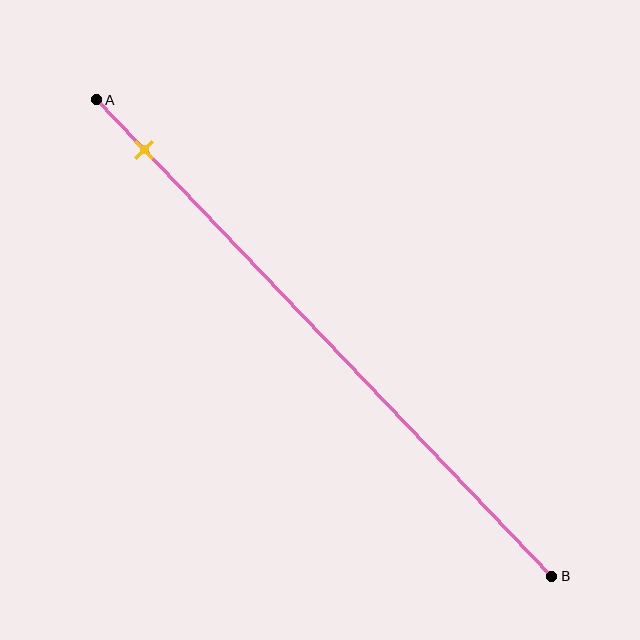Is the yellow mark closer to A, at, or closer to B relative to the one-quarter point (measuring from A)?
The yellow mark is closer to point A than the one-quarter point of segment AB.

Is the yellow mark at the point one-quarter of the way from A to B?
No, the mark is at about 10% from A, not at the 25% one-quarter point.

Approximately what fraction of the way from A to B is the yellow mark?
The yellow mark is approximately 10% of the way from A to B.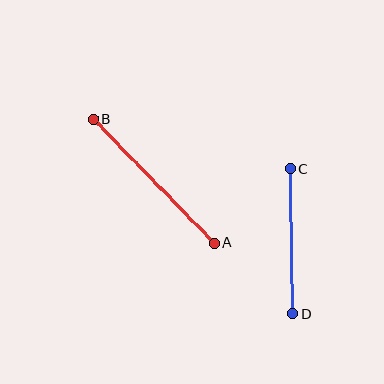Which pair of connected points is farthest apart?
Points A and B are farthest apart.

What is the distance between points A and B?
The distance is approximately 173 pixels.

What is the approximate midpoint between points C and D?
The midpoint is at approximately (291, 242) pixels.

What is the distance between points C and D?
The distance is approximately 145 pixels.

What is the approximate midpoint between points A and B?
The midpoint is at approximately (153, 181) pixels.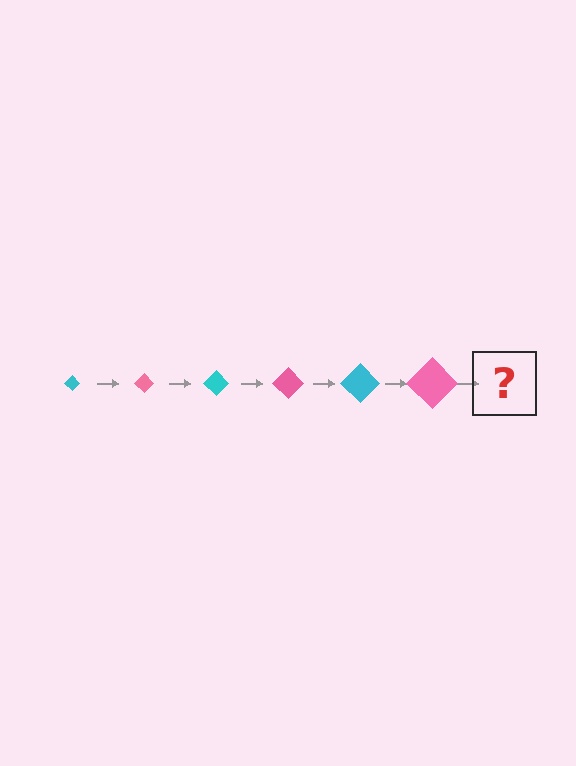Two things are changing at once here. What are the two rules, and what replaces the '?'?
The two rules are that the diamond grows larger each step and the color cycles through cyan and pink. The '?' should be a cyan diamond, larger than the previous one.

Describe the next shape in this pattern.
It should be a cyan diamond, larger than the previous one.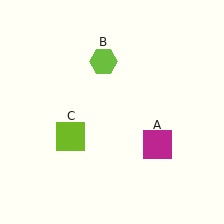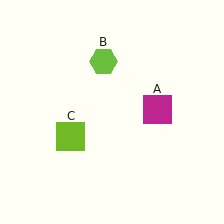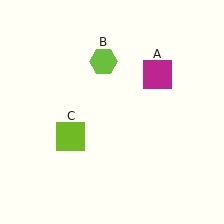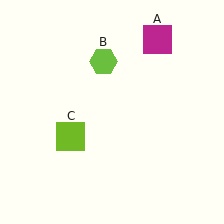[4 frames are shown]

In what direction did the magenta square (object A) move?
The magenta square (object A) moved up.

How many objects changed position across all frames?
1 object changed position: magenta square (object A).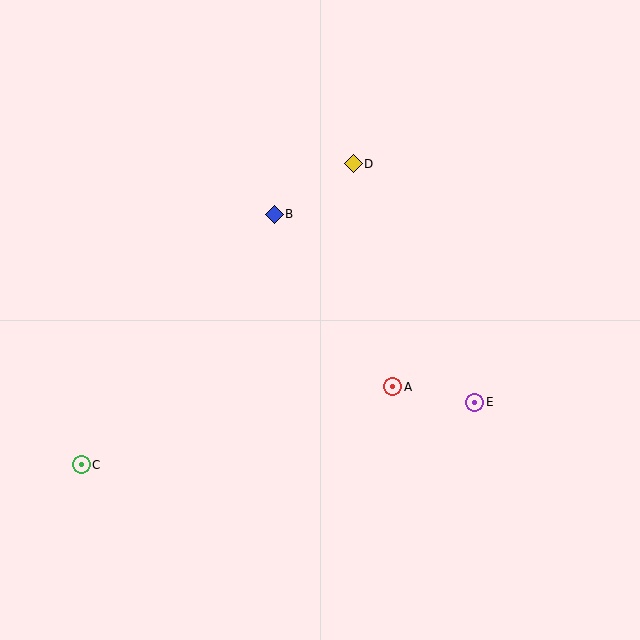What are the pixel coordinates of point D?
Point D is at (353, 164).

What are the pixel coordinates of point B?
Point B is at (274, 214).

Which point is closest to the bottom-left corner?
Point C is closest to the bottom-left corner.